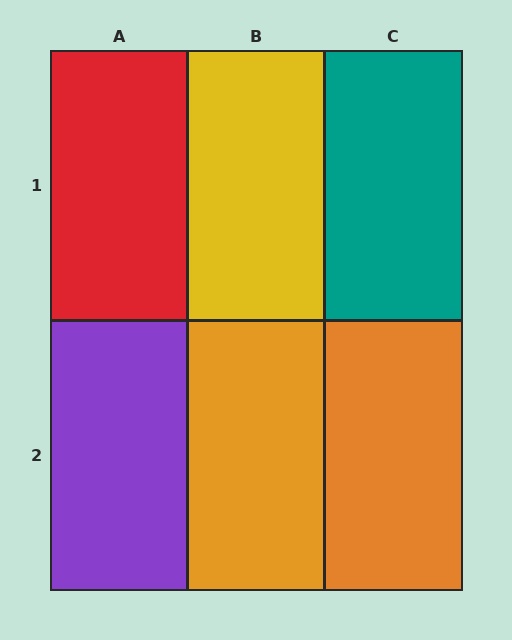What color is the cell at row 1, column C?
Teal.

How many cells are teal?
1 cell is teal.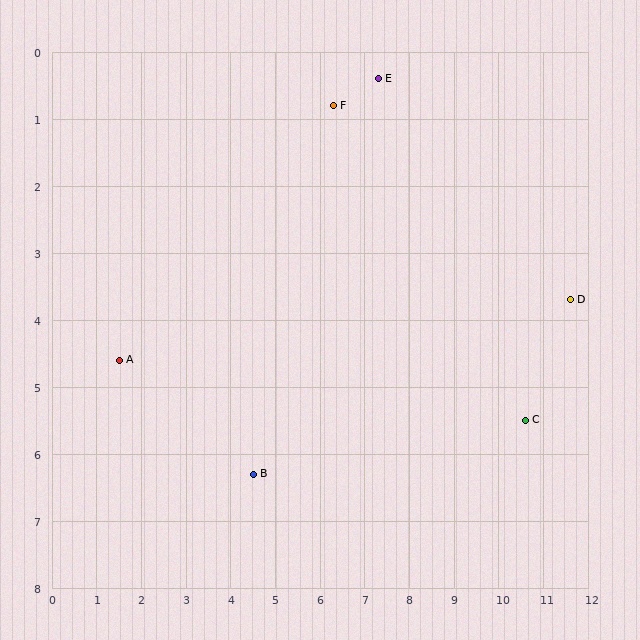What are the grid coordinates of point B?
Point B is at approximately (4.5, 6.3).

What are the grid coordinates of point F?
Point F is at approximately (6.3, 0.8).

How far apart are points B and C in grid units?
Points B and C are about 6.2 grid units apart.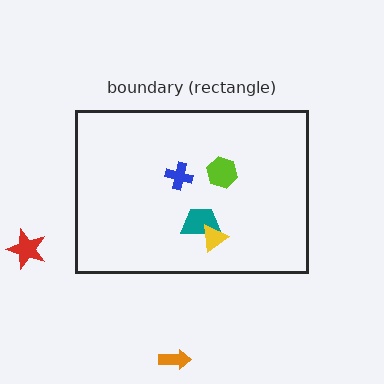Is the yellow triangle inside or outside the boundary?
Inside.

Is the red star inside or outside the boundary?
Outside.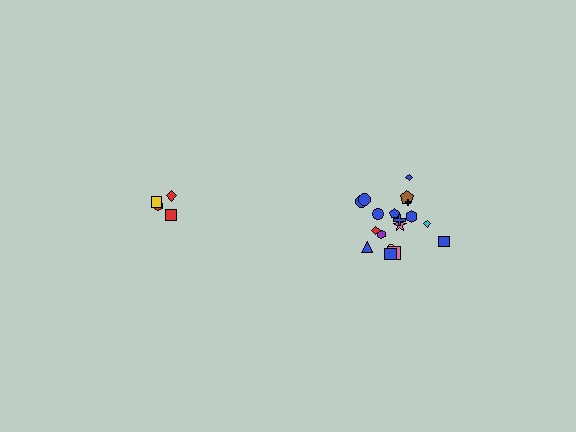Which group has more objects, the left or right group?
The right group.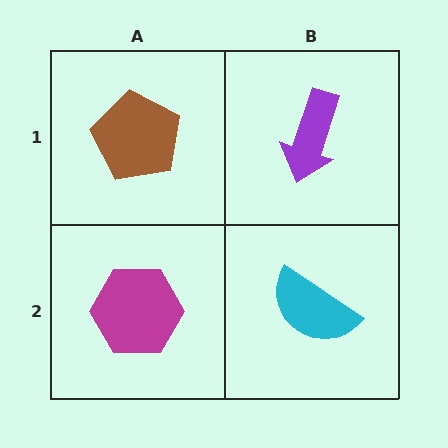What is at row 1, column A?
A brown pentagon.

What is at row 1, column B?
A purple arrow.